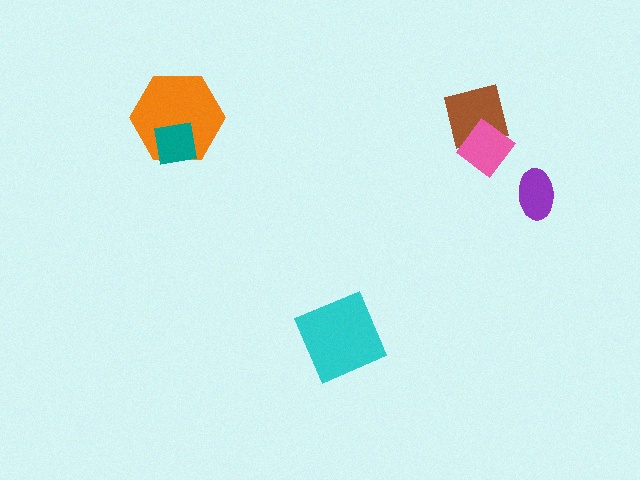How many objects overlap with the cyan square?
0 objects overlap with the cyan square.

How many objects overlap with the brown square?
1 object overlaps with the brown square.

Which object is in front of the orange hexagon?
The teal square is in front of the orange hexagon.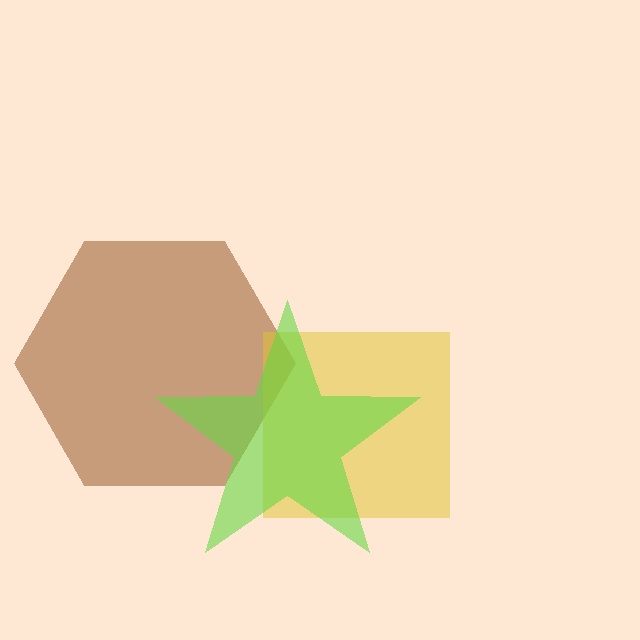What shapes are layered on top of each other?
The layered shapes are: a brown hexagon, a yellow square, a lime star.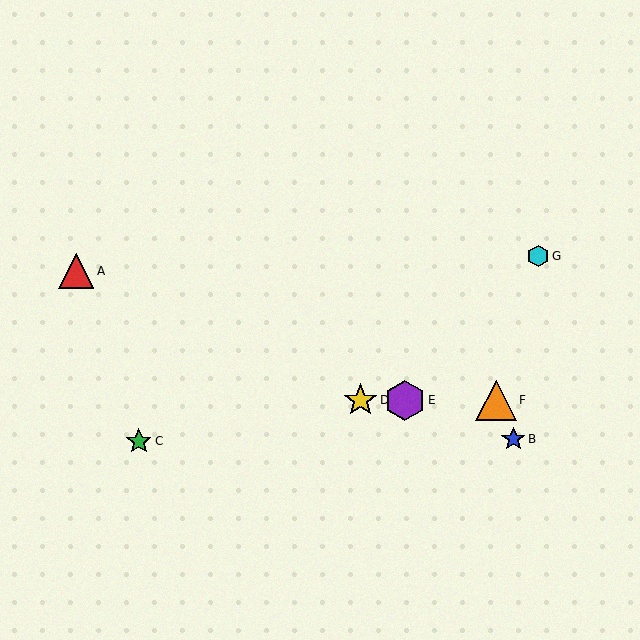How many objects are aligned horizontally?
3 objects (D, E, F) are aligned horizontally.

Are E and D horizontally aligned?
Yes, both are at y≈400.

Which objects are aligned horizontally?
Objects D, E, F are aligned horizontally.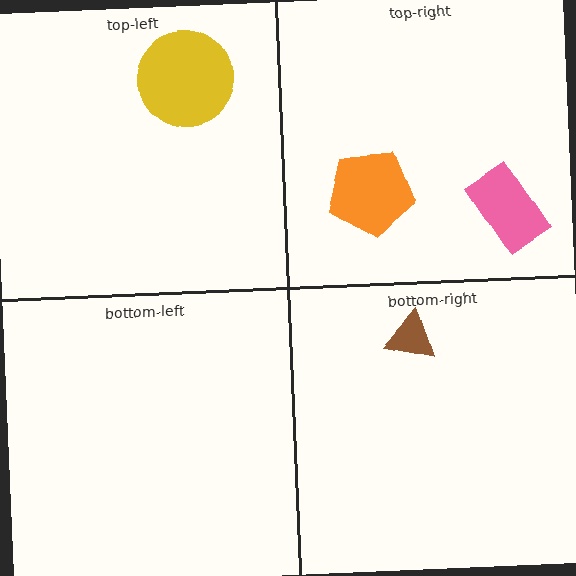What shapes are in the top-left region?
The yellow circle.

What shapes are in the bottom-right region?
The brown triangle.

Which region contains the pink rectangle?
The top-right region.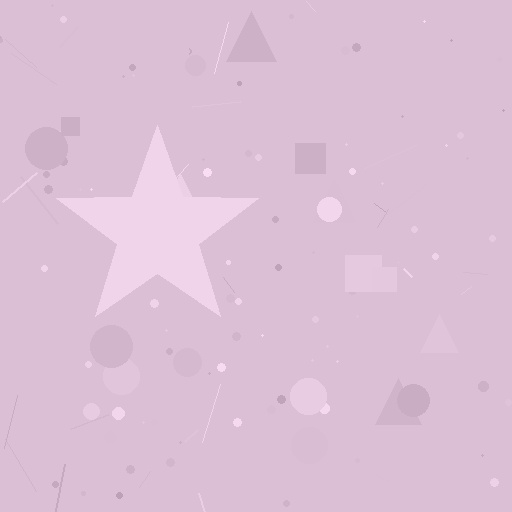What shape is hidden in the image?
A star is hidden in the image.